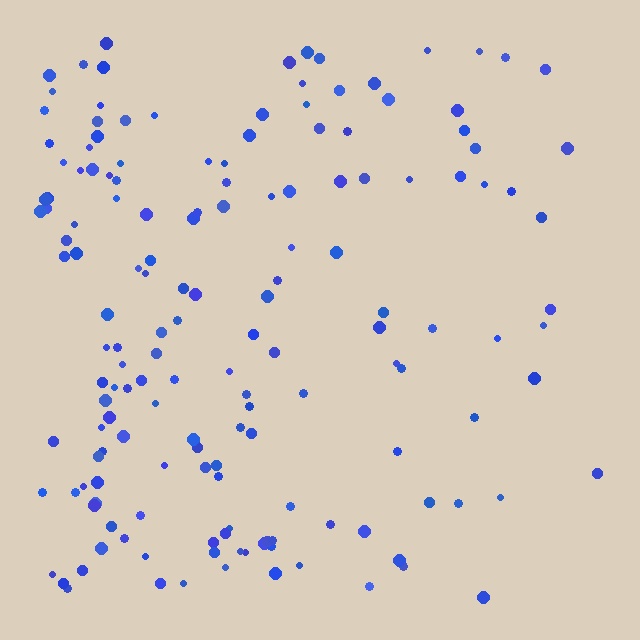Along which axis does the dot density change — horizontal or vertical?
Horizontal.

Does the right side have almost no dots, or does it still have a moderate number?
Still a moderate number, just noticeably fewer than the left.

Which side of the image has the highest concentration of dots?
The left.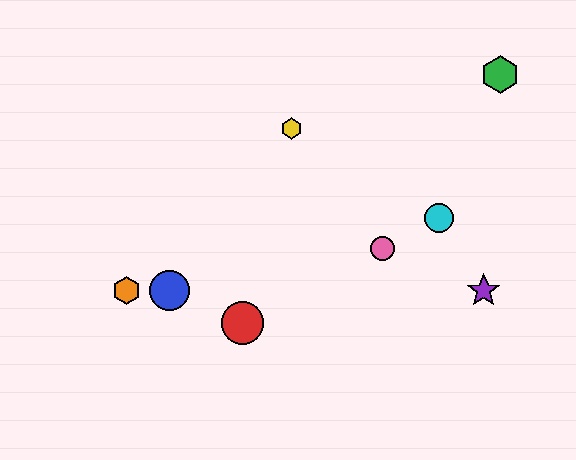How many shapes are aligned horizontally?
3 shapes (the blue circle, the purple star, the orange hexagon) are aligned horizontally.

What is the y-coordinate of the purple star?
The purple star is at y≈291.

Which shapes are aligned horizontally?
The blue circle, the purple star, the orange hexagon are aligned horizontally.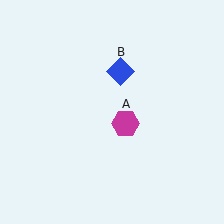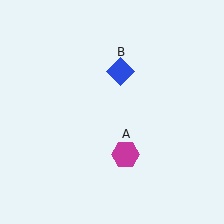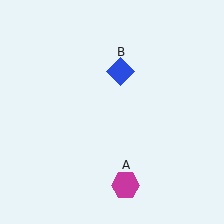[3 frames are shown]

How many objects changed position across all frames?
1 object changed position: magenta hexagon (object A).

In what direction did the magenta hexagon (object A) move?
The magenta hexagon (object A) moved down.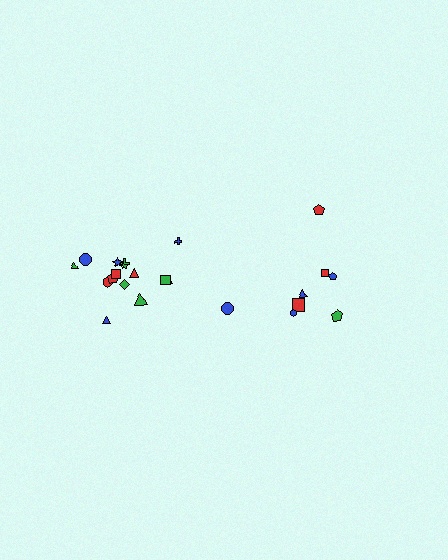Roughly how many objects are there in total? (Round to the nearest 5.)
Roughly 25 objects in total.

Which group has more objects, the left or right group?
The left group.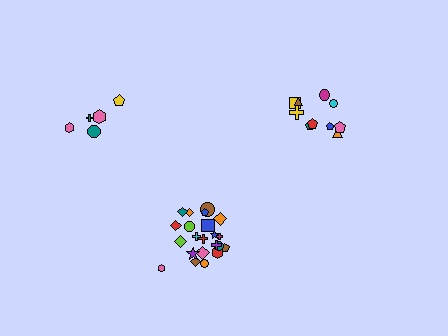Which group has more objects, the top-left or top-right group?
The top-right group.